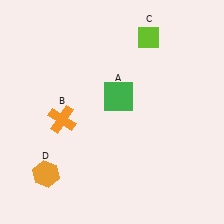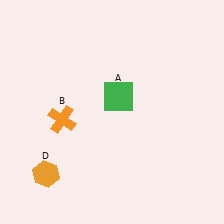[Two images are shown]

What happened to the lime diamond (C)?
The lime diamond (C) was removed in Image 2. It was in the top-right area of Image 1.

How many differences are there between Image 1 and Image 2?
There is 1 difference between the two images.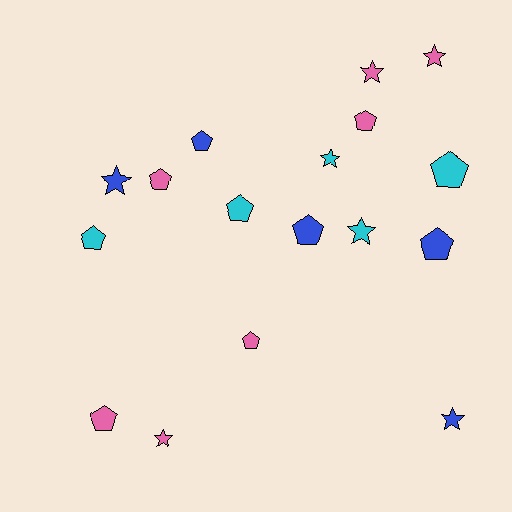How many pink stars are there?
There are 3 pink stars.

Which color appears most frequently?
Pink, with 7 objects.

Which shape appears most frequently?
Pentagon, with 10 objects.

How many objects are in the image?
There are 17 objects.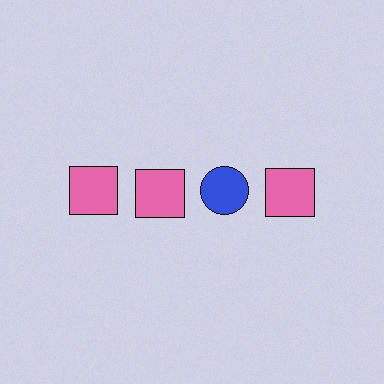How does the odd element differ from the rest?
It differs in both color (blue instead of pink) and shape (circle instead of square).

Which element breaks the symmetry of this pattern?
The blue circle in the top row, center column breaks the symmetry. All other shapes are pink squares.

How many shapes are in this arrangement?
There are 4 shapes arranged in a grid pattern.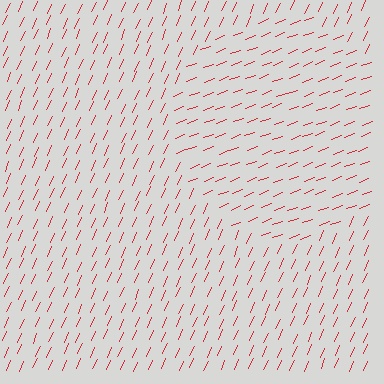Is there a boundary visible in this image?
Yes, there is a texture boundary formed by a change in line orientation.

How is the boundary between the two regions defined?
The boundary is defined purely by a change in line orientation (approximately 45 degrees difference). All lines are the same color and thickness.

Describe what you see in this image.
The image is filled with small red line segments. A circle region in the image has lines oriented differently from the surrounding lines, creating a visible texture boundary.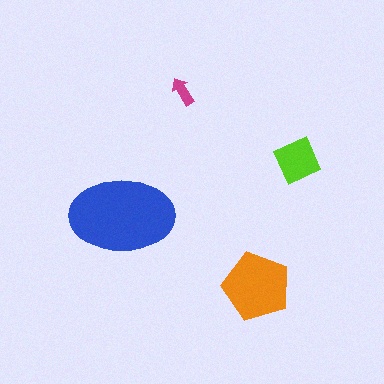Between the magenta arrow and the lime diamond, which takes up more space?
The lime diamond.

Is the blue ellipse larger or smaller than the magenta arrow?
Larger.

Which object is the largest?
The blue ellipse.